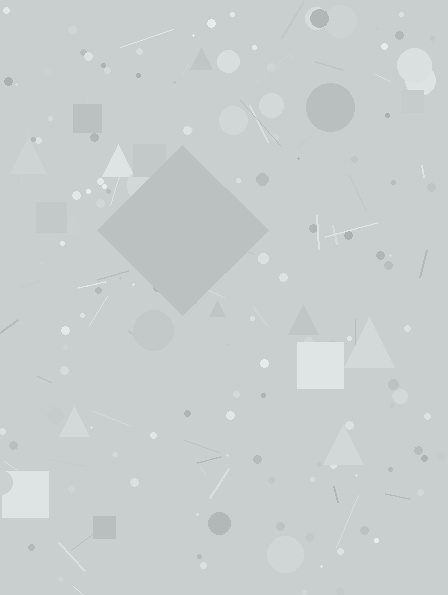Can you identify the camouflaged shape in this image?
The camouflaged shape is a diamond.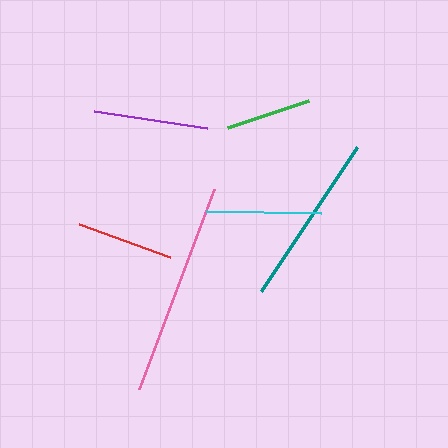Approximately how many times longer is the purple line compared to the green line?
The purple line is approximately 1.3 times the length of the green line.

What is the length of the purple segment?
The purple segment is approximately 114 pixels long.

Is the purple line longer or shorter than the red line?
The purple line is longer than the red line.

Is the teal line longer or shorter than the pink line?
The pink line is longer than the teal line.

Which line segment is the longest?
The pink line is the longest at approximately 213 pixels.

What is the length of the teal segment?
The teal segment is approximately 173 pixels long.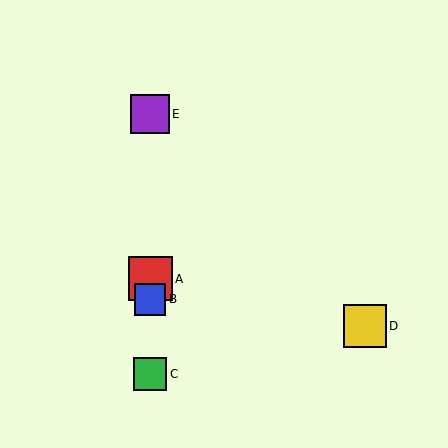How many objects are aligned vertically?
4 objects (A, B, C, E) are aligned vertically.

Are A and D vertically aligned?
No, A is at x≈150 and D is at x≈365.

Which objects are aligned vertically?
Objects A, B, C, E are aligned vertically.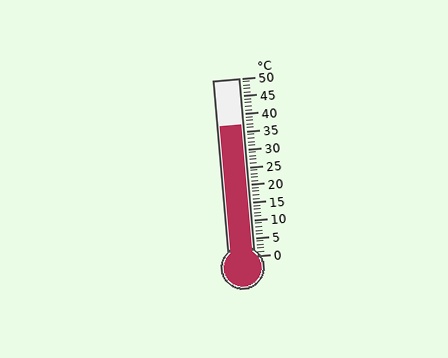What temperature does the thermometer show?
The thermometer shows approximately 37°C.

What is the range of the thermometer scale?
The thermometer scale ranges from 0°C to 50°C.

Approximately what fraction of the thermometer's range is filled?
The thermometer is filled to approximately 75% of its range.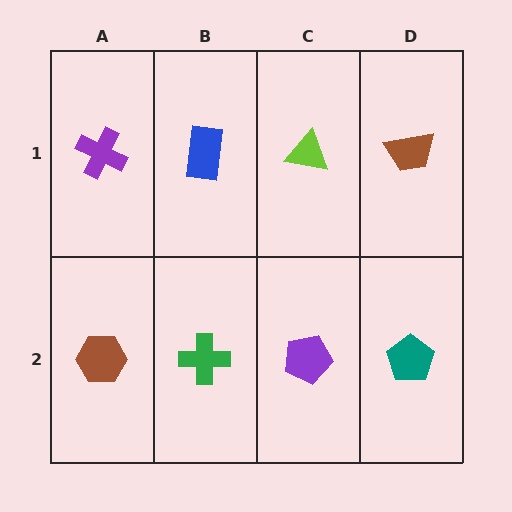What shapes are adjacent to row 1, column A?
A brown hexagon (row 2, column A), a blue rectangle (row 1, column B).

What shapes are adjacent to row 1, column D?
A teal pentagon (row 2, column D), a lime triangle (row 1, column C).